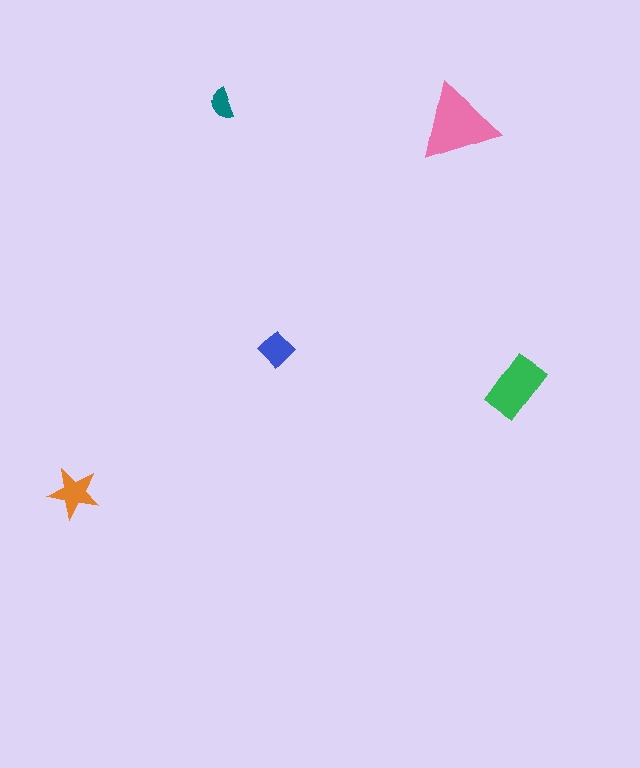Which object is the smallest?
The teal semicircle.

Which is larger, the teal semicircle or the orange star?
The orange star.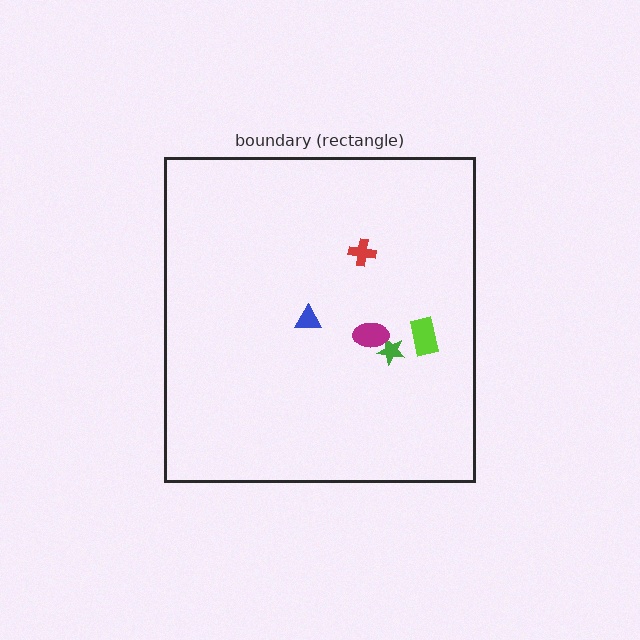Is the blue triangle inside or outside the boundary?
Inside.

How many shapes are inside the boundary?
5 inside, 0 outside.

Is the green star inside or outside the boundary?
Inside.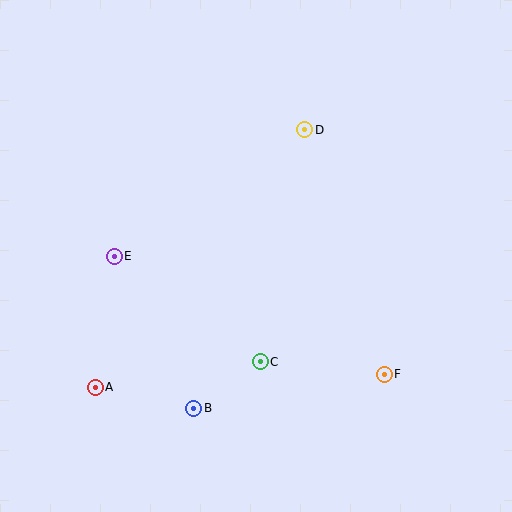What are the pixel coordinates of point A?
Point A is at (95, 387).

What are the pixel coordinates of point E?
Point E is at (114, 256).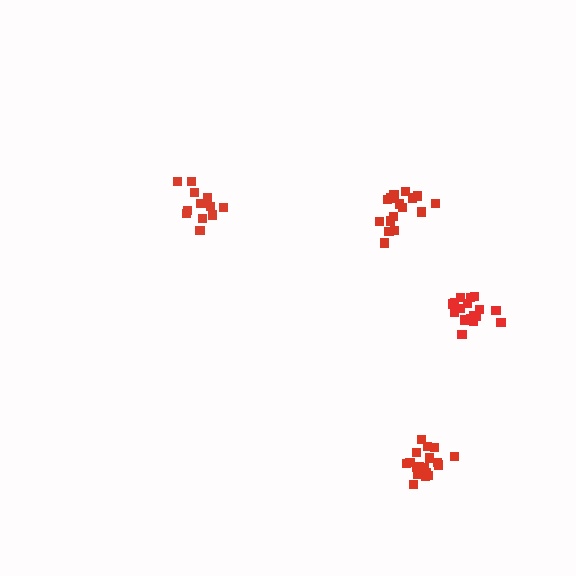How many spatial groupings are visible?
There are 4 spatial groupings.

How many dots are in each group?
Group 1: 16 dots, Group 2: 18 dots, Group 3: 12 dots, Group 4: 17 dots (63 total).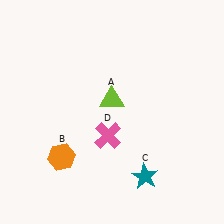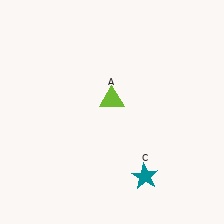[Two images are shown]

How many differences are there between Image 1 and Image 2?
There are 2 differences between the two images.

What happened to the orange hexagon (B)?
The orange hexagon (B) was removed in Image 2. It was in the bottom-left area of Image 1.